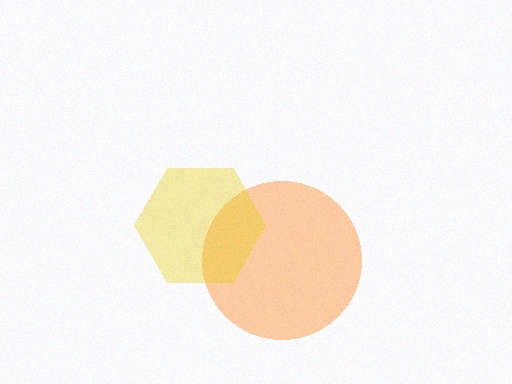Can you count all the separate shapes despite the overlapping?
Yes, there are 2 separate shapes.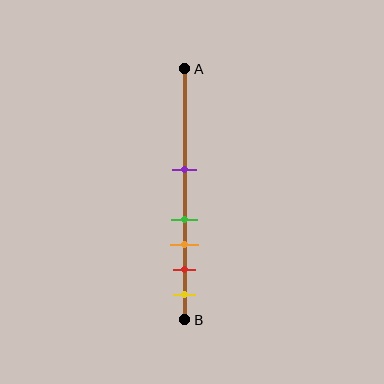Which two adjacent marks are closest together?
The green and orange marks are the closest adjacent pair.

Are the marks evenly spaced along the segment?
No, the marks are not evenly spaced.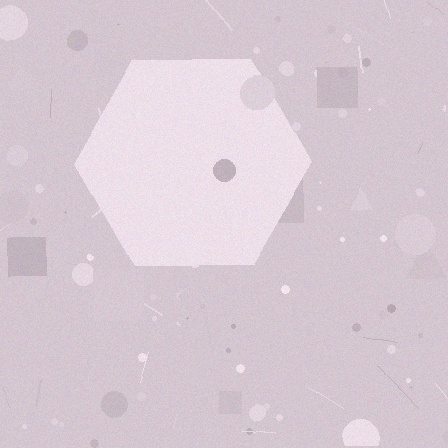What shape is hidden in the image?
A hexagon is hidden in the image.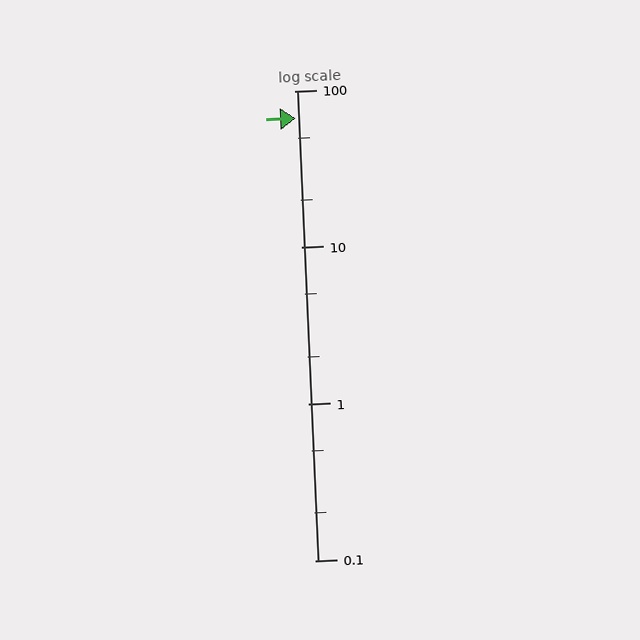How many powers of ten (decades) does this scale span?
The scale spans 3 decades, from 0.1 to 100.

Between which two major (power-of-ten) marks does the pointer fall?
The pointer is between 10 and 100.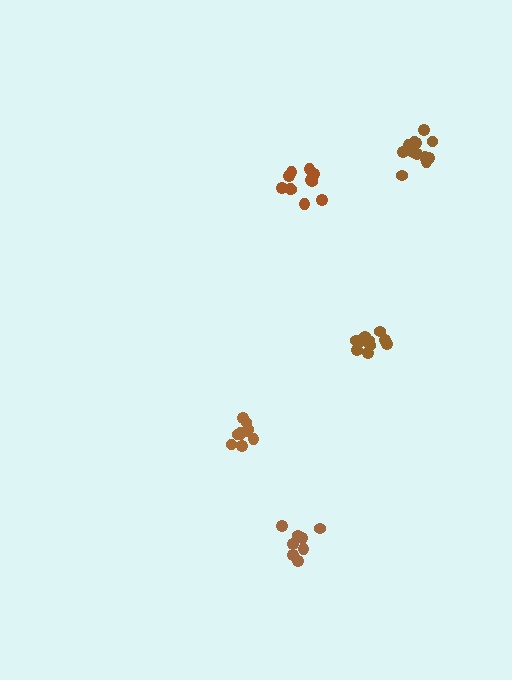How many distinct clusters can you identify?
There are 5 distinct clusters.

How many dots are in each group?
Group 1: 14 dots, Group 2: 12 dots, Group 3: 11 dots, Group 4: 10 dots, Group 5: 8 dots (55 total).